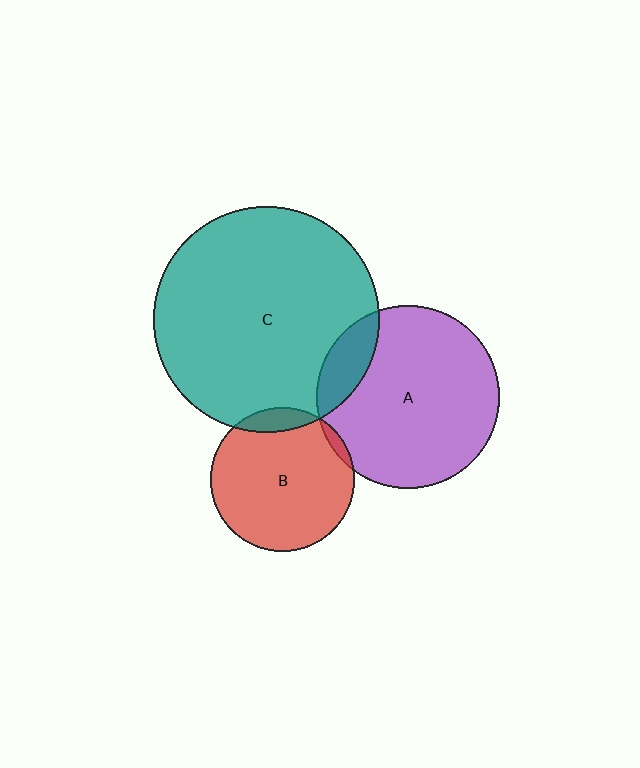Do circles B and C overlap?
Yes.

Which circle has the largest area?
Circle C (teal).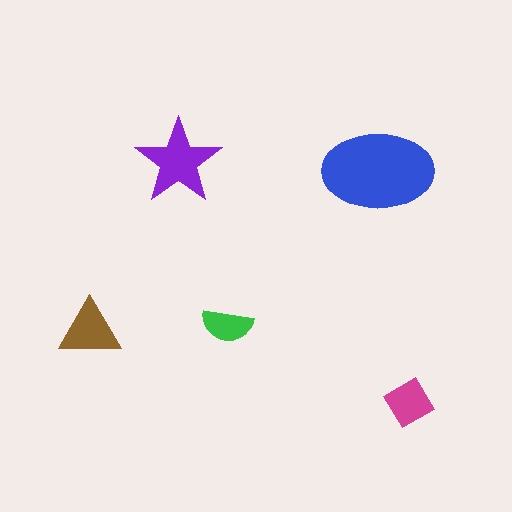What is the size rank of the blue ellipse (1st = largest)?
1st.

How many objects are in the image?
There are 5 objects in the image.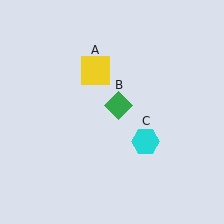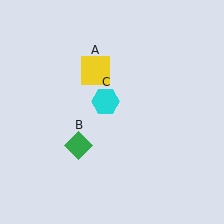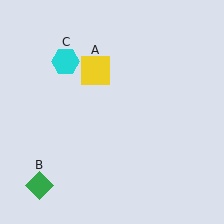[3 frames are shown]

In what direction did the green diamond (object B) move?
The green diamond (object B) moved down and to the left.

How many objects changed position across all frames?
2 objects changed position: green diamond (object B), cyan hexagon (object C).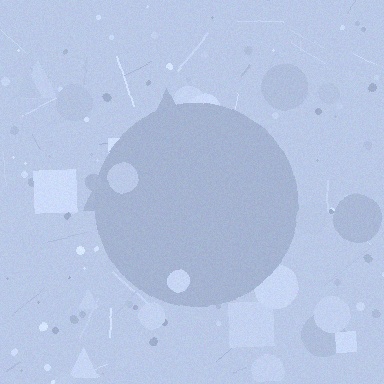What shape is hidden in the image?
A circle is hidden in the image.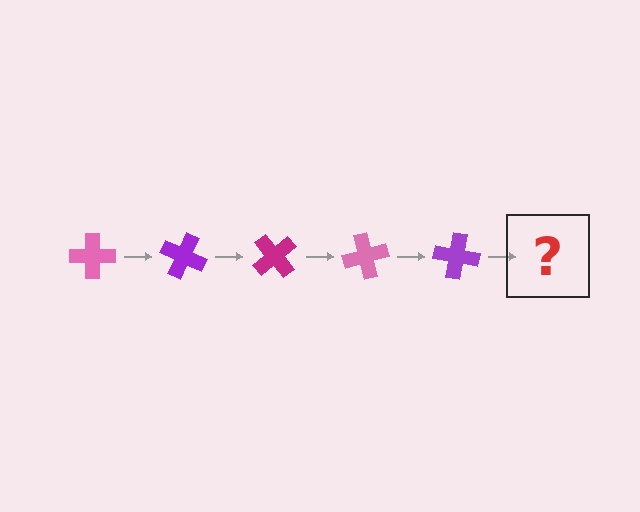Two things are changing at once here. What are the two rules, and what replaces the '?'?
The two rules are that it rotates 25 degrees each step and the color cycles through pink, purple, and magenta. The '?' should be a magenta cross, rotated 125 degrees from the start.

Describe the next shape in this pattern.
It should be a magenta cross, rotated 125 degrees from the start.